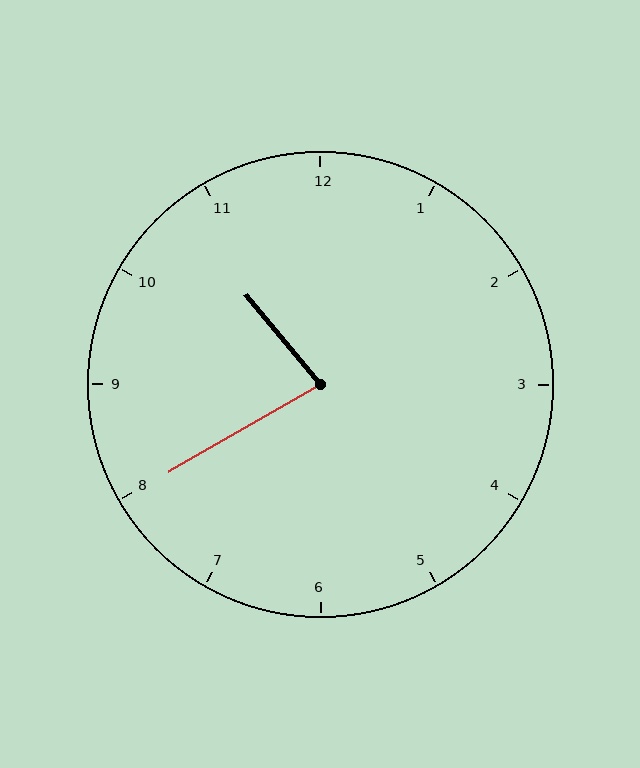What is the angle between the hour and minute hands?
Approximately 80 degrees.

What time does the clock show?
10:40.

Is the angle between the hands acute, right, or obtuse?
It is acute.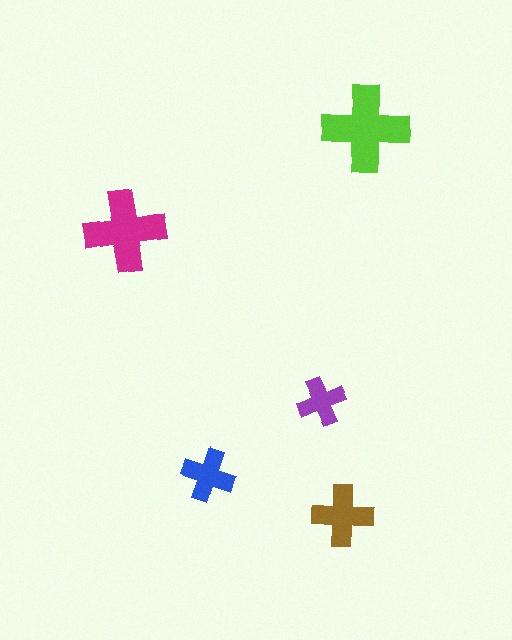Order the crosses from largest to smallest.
the lime one, the magenta one, the brown one, the blue one, the purple one.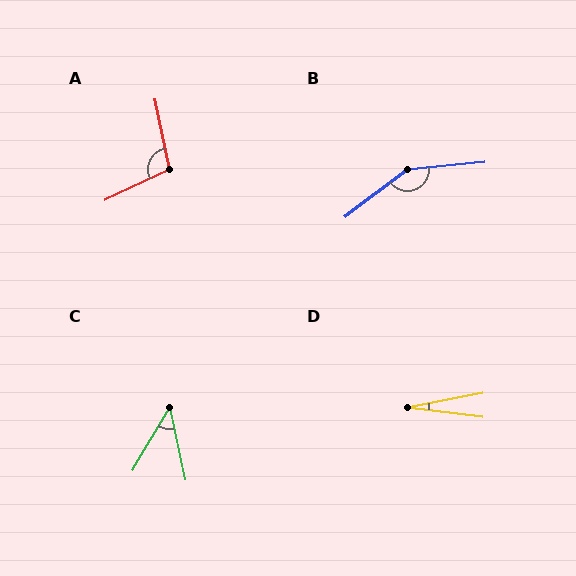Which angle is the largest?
B, at approximately 149 degrees.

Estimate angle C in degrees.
Approximately 43 degrees.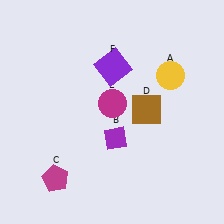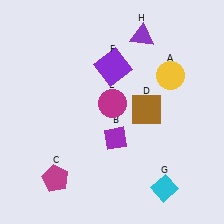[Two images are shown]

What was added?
A cyan diamond (G), a purple triangle (H) were added in Image 2.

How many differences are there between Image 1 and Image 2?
There are 2 differences between the two images.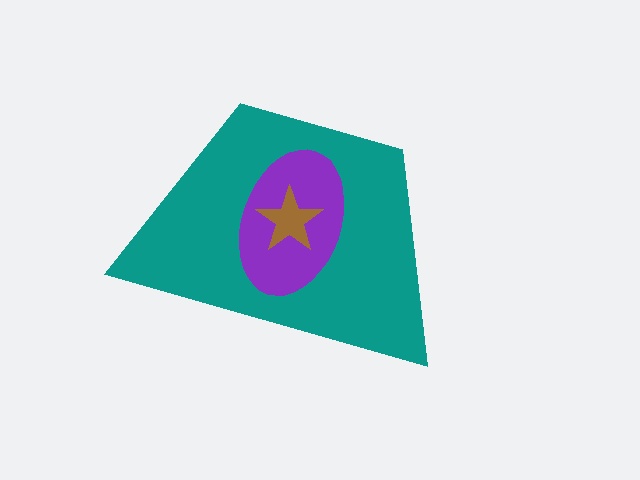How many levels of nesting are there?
3.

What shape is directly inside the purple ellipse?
The brown star.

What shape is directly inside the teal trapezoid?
The purple ellipse.